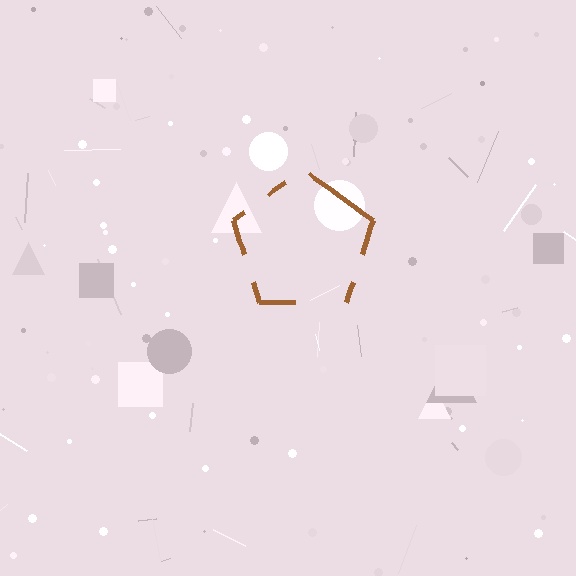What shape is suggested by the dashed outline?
The dashed outline suggests a pentagon.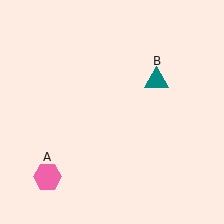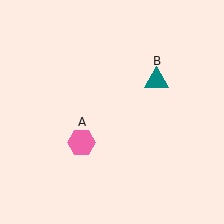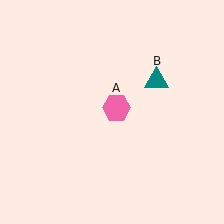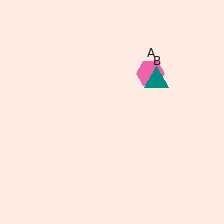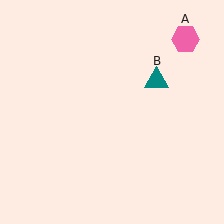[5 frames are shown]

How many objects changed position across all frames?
1 object changed position: pink hexagon (object A).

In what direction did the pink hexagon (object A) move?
The pink hexagon (object A) moved up and to the right.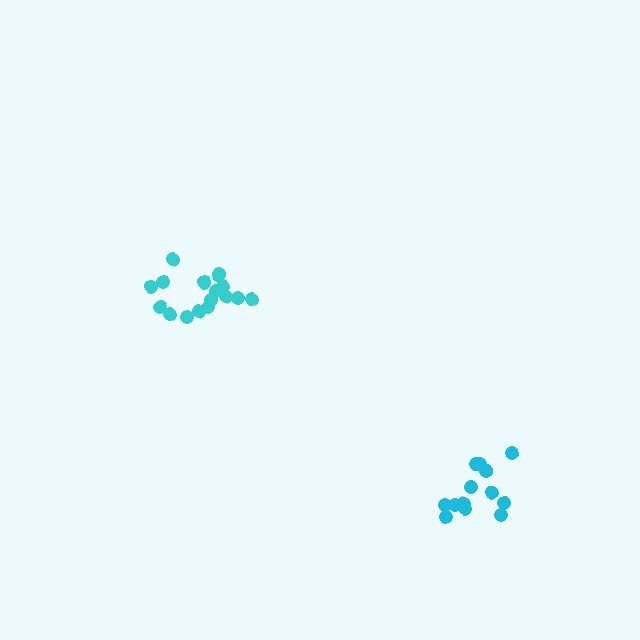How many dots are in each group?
Group 1: 13 dots, Group 2: 17 dots (30 total).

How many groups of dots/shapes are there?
There are 2 groups.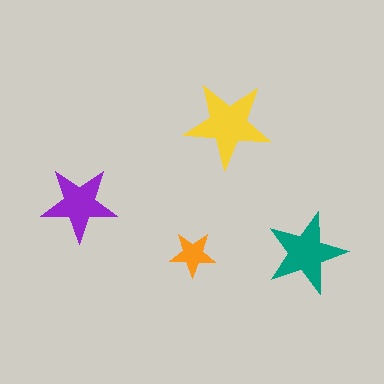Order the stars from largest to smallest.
the yellow one, the teal one, the purple one, the orange one.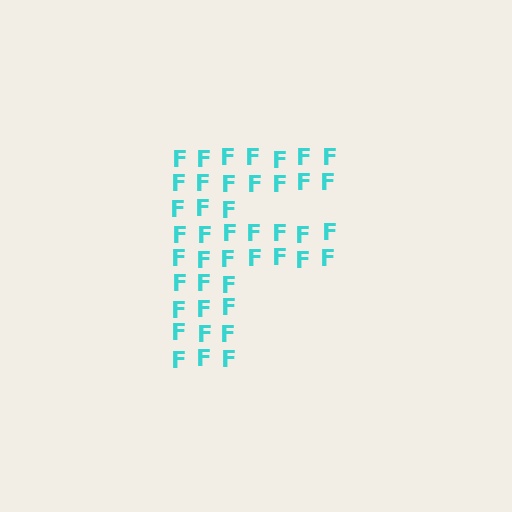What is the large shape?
The large shape is the letter F.